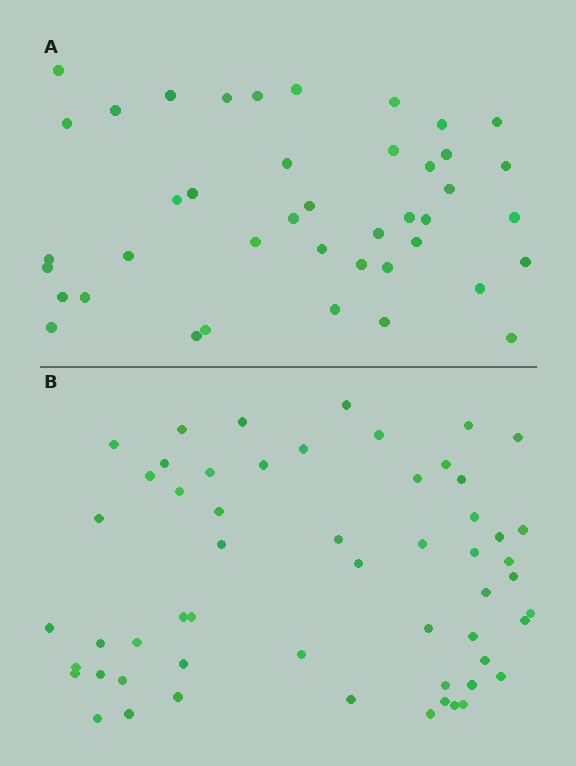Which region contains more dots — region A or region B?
Region B (the bottom region) has more dots.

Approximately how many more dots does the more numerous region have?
Region B has approximately 15 more dots than region A.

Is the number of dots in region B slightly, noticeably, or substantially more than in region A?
Region B has noticeably more, but not dramatically so. The ratio is roughly 1.3 to 1.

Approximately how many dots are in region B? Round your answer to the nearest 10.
About 60 dots. (The exact count is 56, which rounds to 60.)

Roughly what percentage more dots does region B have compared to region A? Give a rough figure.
About 35% more.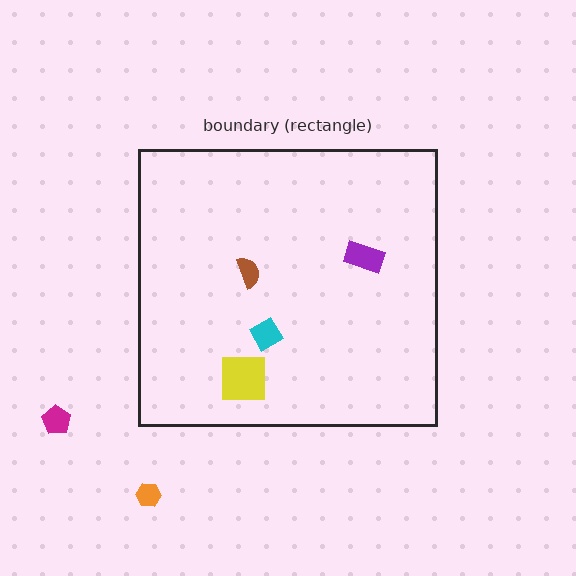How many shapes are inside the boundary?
4 inside, 2 outside.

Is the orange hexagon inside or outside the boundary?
Outside.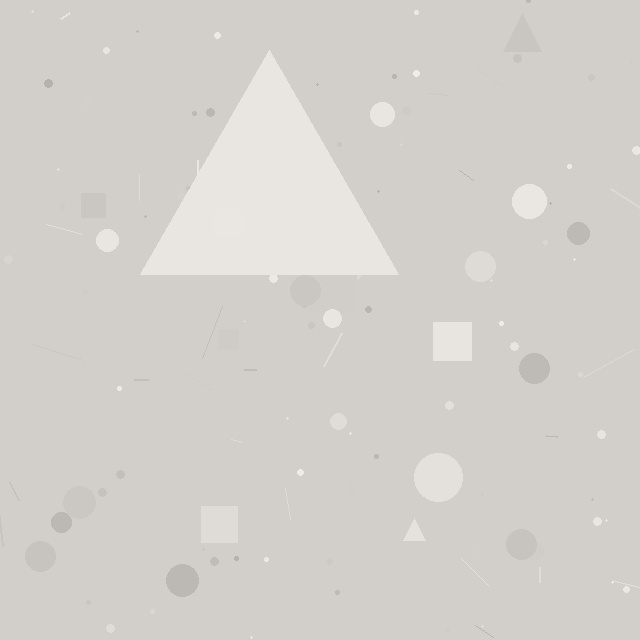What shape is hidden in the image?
A triangle is hidden in the image.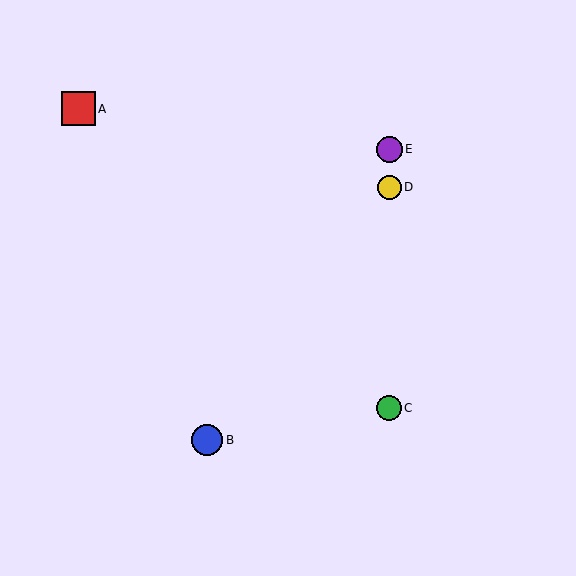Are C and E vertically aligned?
Yes, both are at x≈389.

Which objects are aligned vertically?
Objects C, D, E are aligned vertically.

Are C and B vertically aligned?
No, C is at x≈389 and B is at x≈207.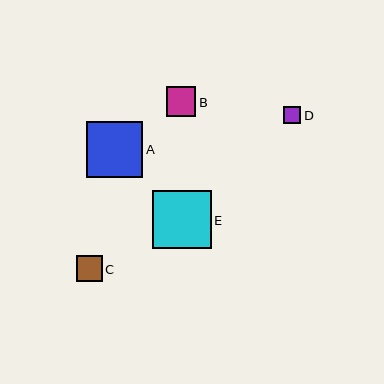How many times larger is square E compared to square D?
Square E is approximately 3.5 times the size of square D.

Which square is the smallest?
Square D is the smallest with a size of approximately 17 pixels.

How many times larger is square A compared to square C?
Square A is approximately 2.1 times the size of square C.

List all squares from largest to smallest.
From largest to smallest: E, A, B, C, D.